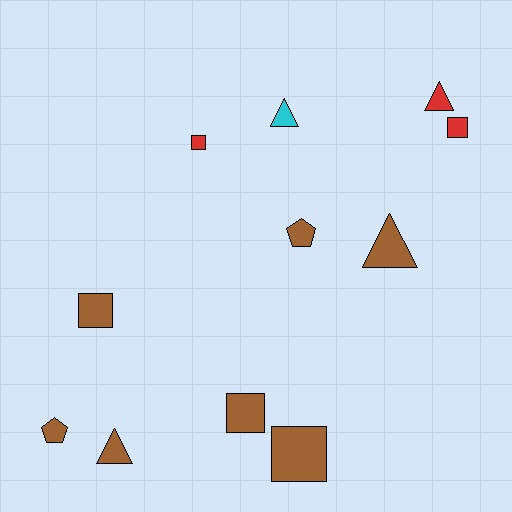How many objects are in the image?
There are 11 objects.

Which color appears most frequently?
Brown, with 7 objects.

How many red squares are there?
There are 2 red squares.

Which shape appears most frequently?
Square, with 5 objects.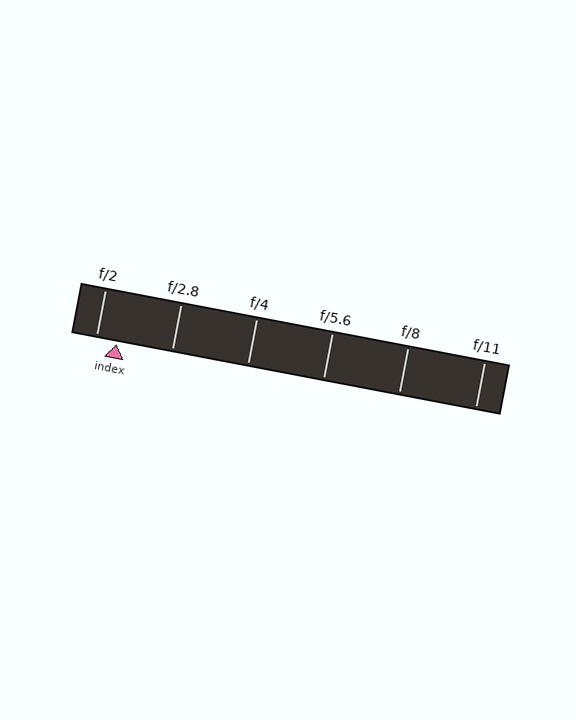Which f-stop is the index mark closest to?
The index mark is closest to f/2.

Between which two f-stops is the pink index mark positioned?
The index mark is between f/2 and f/2.8.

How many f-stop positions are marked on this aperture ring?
There are 6 f-stop positions marked.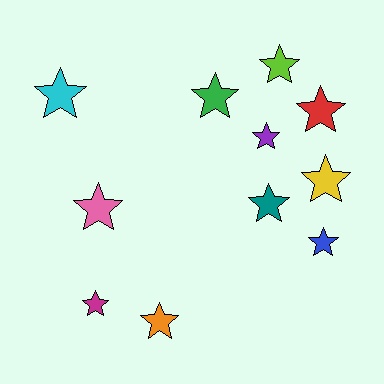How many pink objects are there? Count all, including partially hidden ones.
There is 1 pink object.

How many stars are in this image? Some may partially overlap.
There are 11 stars.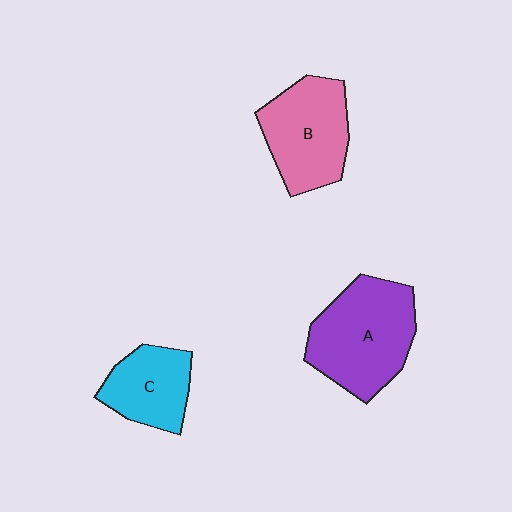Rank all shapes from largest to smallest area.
From largest to smallest: A (purple), B (pink), C (cyan).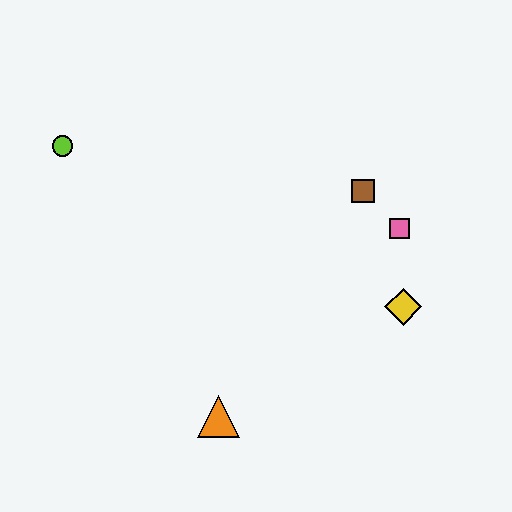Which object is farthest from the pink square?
The lime circle is farthest from the pink square.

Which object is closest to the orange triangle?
The yellow diamond is closest to the orange triangle.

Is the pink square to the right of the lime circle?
Yes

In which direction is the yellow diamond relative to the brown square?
The yellow diamond is below the brown square.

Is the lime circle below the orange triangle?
No